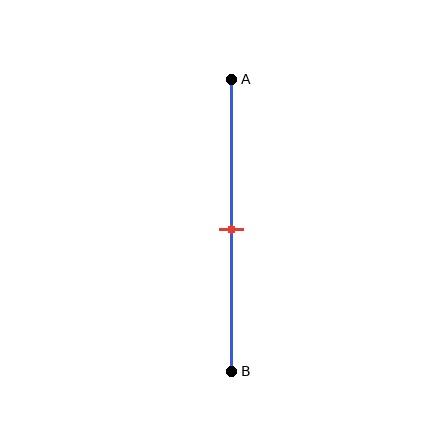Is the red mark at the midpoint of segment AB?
Yes, the mark is approximately at the midpoint.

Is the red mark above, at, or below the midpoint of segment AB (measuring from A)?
The red mark is approximately at the midpoint of segment AB.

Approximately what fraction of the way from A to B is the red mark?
The red mark is approximately 50% of the way from A to B.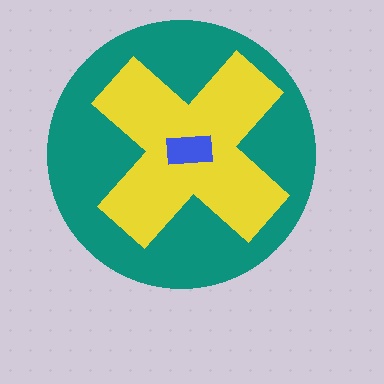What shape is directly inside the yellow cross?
The blue rectangle.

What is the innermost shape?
The blue rectangle.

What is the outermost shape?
The teal circle.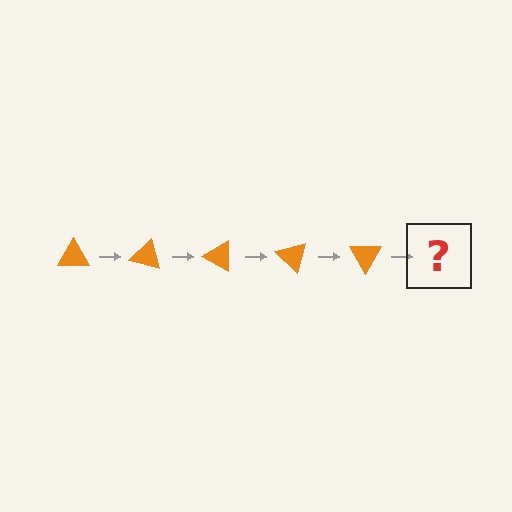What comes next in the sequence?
The next element should be an orange triangle rotated 75 degrees.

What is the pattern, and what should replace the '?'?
The pattern is that the triangle rotates 15 degrees each step. The '?' should be an orange triangle rotated 75 degrees.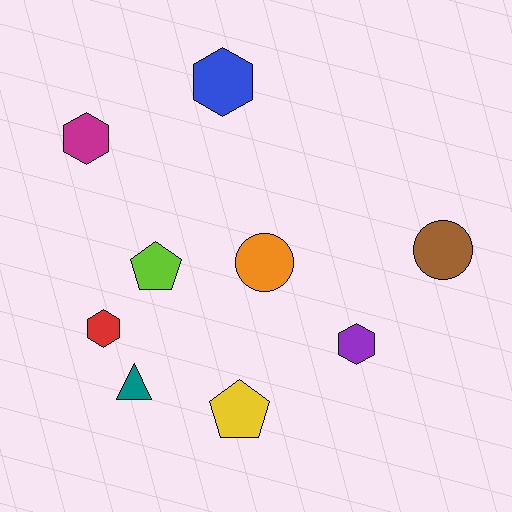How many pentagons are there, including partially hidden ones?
There are 2 pentagons.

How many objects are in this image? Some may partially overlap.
There are 9 objects.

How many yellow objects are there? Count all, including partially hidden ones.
There is 1 yellow object.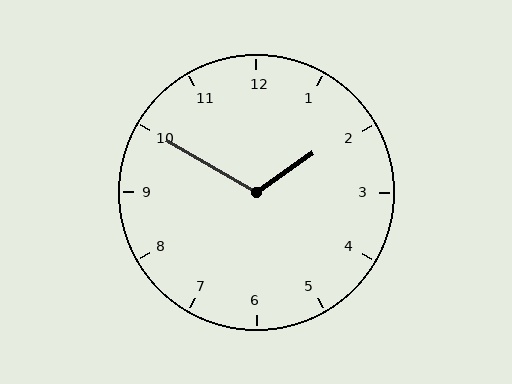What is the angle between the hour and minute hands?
Approximately 115 degrees.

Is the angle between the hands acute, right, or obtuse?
It is obtuse.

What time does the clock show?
1:50.